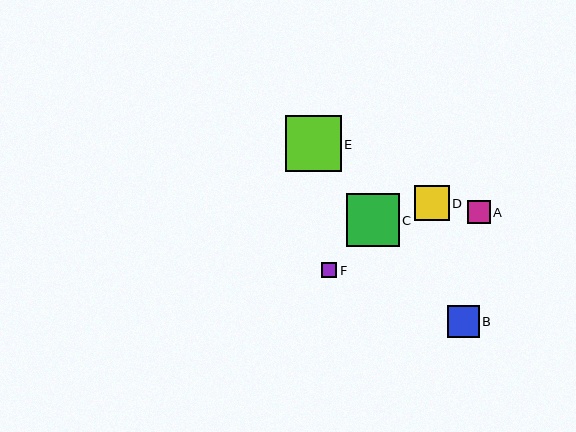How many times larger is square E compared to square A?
Square E is approximately 2.4 times the size of square A.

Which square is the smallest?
Square F is the smallest with a size of approximately 15 pixels.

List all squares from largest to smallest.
From largest to smallest: E, C, D, B, A, F.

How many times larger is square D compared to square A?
Square D is approximately 1.5 times the size of square A.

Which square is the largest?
Square E is the largest with a size of approximately 56 pixels.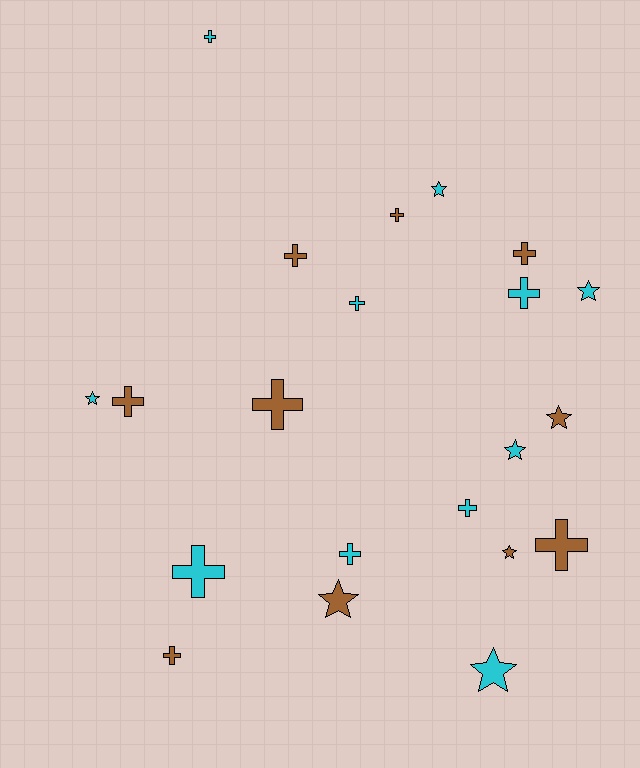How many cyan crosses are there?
There are 6 cyan crosses.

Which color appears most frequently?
Cyan, with 11 objects.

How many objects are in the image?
There are 21 objects.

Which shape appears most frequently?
Cross, with 13 objects.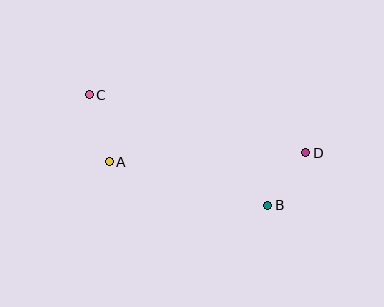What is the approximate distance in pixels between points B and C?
The distance between B and C is approximately 210 pixels.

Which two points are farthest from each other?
Points C and D are farthest from each other.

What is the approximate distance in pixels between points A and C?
The distance between A and C is approximately 70 pixels.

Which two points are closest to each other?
Points B and D are closest to each other.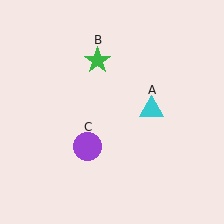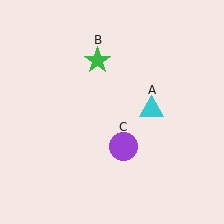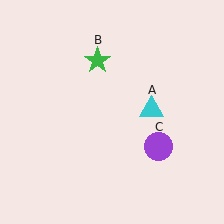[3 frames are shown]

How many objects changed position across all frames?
1 object changed position: purple circle (object C).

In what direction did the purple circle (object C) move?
The purple circle (object C) moved right.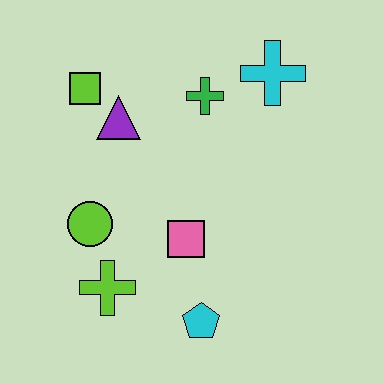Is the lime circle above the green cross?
No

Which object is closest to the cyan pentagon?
The pink square is closest to the cyan pentagon.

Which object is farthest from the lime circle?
The cyan cross is farthest from the lime circle.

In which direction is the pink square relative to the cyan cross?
The pink square is below the cyan cross.